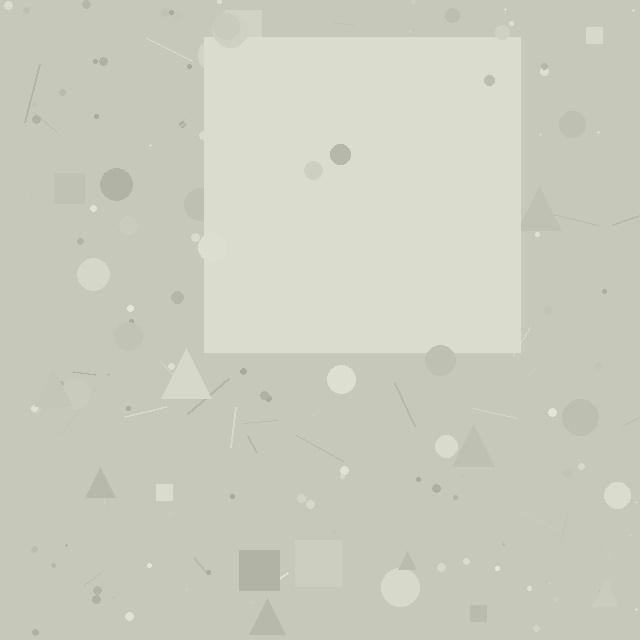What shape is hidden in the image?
A square is hidden in the image.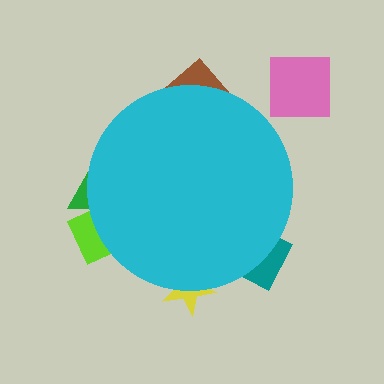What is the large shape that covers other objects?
A cyan circle.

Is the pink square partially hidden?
No, the pink square is fully visible.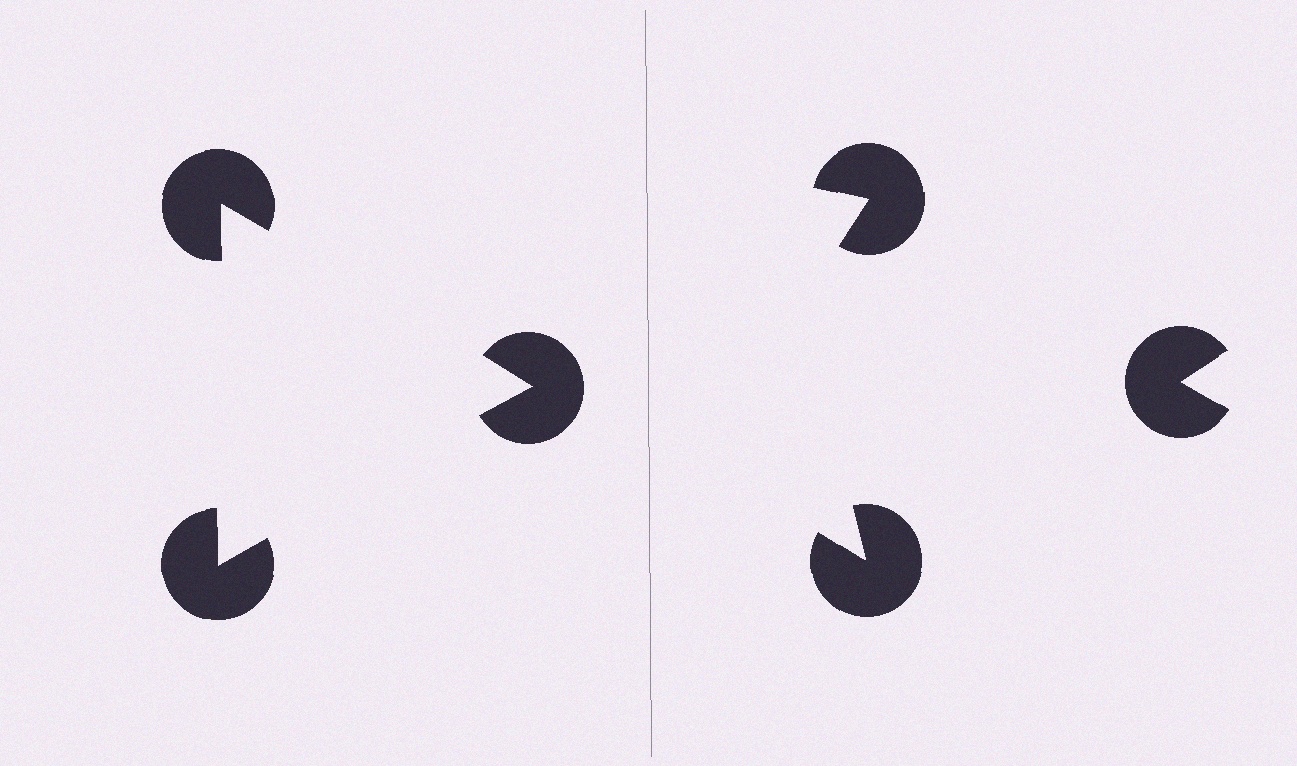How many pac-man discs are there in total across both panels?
6 — 3 on each side.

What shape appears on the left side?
An illusory triangle.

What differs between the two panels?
The pac-man discs are positioned identically on both sides; only the wedge orientations differ. On the left they align to a triangle; on the right they are misaligned.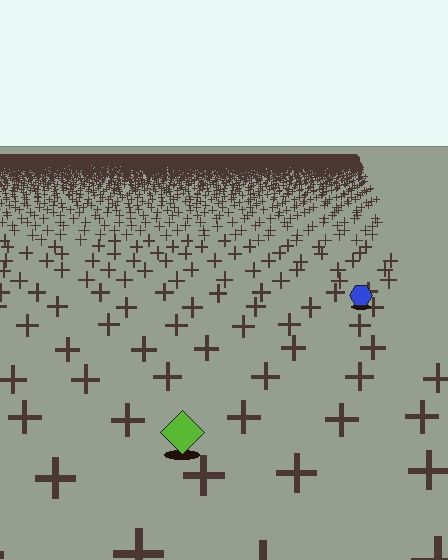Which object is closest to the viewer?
The lime diamond is closest. The texture marks near it are larger and more spread out.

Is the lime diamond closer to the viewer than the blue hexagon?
Yes. The lime diamond is closer — you can tell from the texture gradient: the ground texture is coarser near it.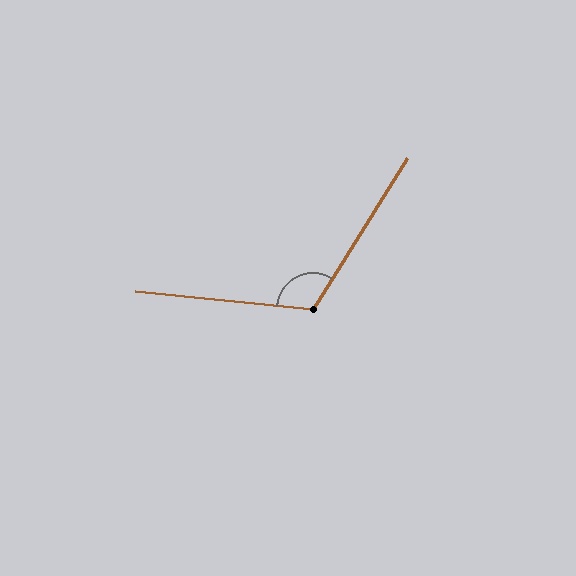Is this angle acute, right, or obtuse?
It is obtuse.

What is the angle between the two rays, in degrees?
Approximately 116 degrees.